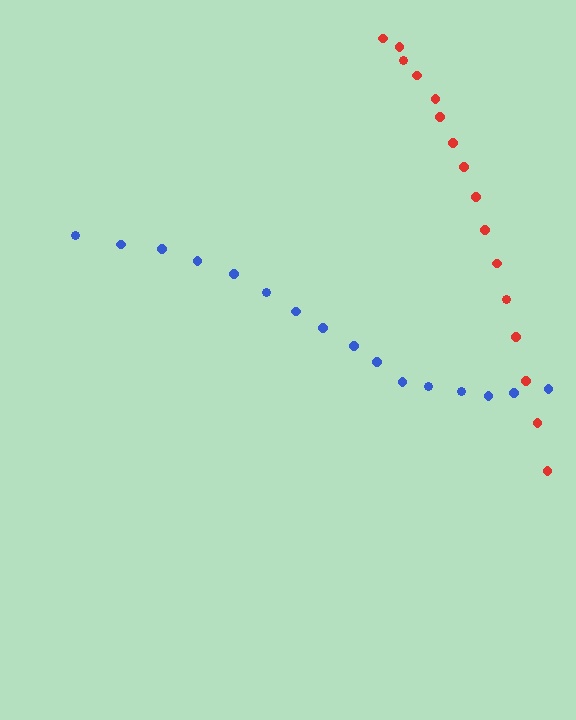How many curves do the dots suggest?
There are 2 distinct paths.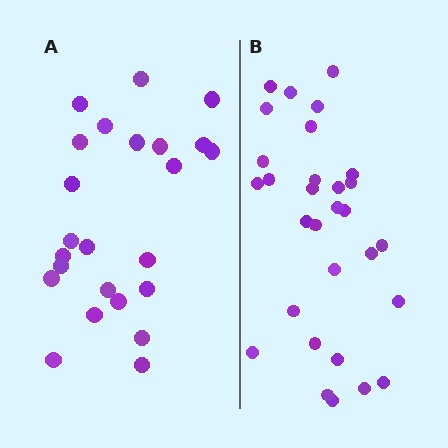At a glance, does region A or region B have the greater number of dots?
Region B (the right region) has more dots.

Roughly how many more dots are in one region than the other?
Region B has about 6 more dots than region A.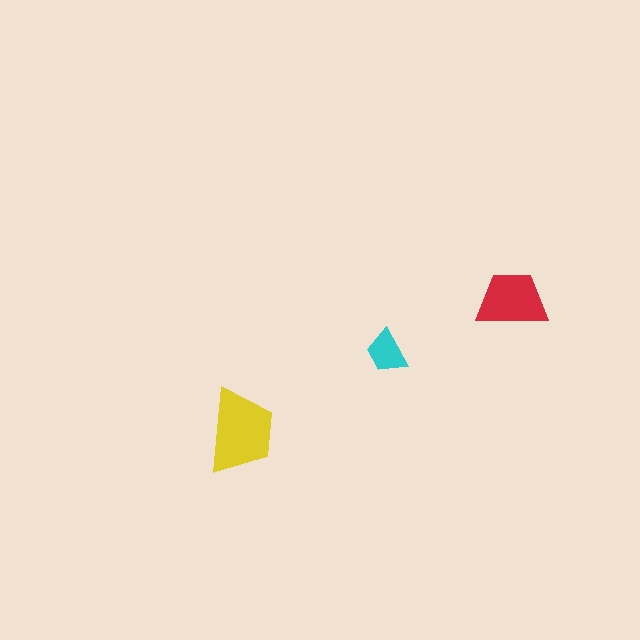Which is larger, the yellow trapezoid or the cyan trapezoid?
The yellow one.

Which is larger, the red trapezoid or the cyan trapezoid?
The red one.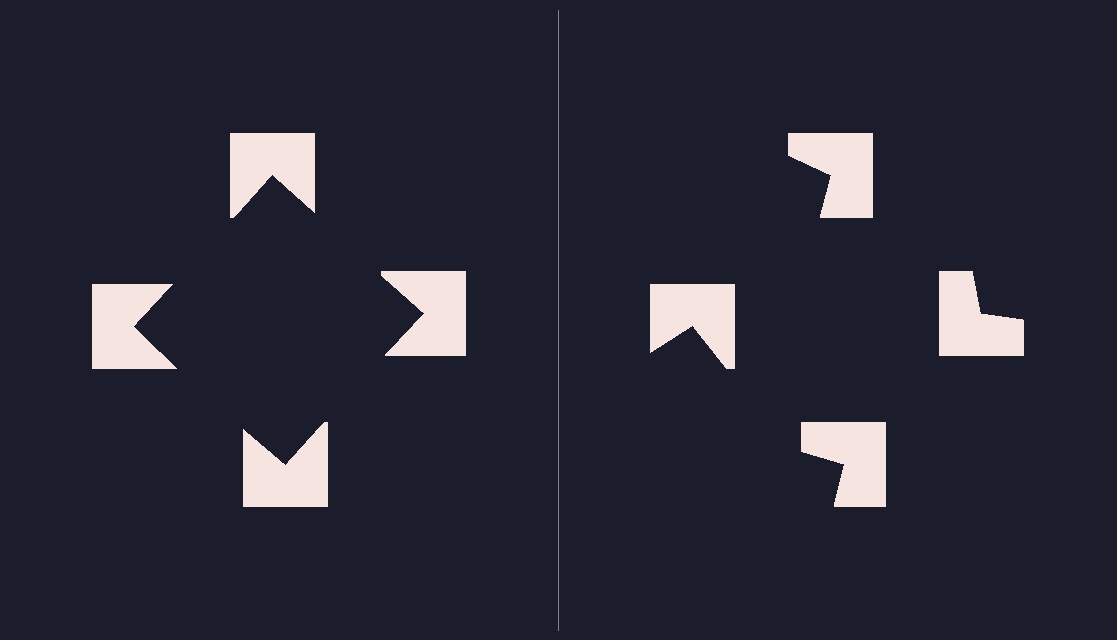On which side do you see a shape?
An illusory square appears on the left side. On the right side the wedge cuts are rotated, so no coherent shape forms.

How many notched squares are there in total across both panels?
8 — 4 on each side.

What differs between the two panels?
The notched squares are positioned identically on both sides; only the wedge orientations differ. On the left they align to a square; on the right they are misaligned.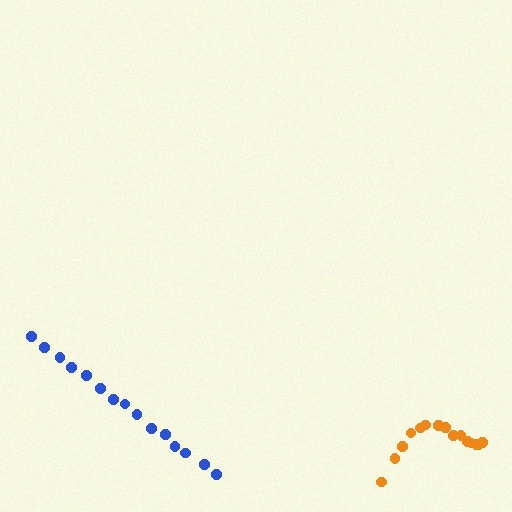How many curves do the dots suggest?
There are 2 distinct paths.